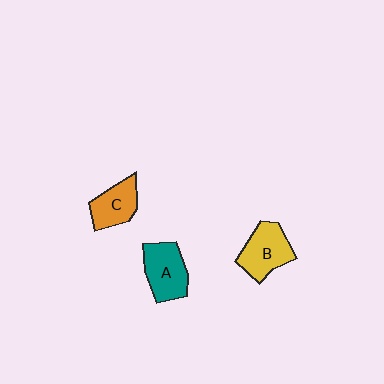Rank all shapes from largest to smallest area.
From largest to smallest: B (yellow), A (teal), C (orange).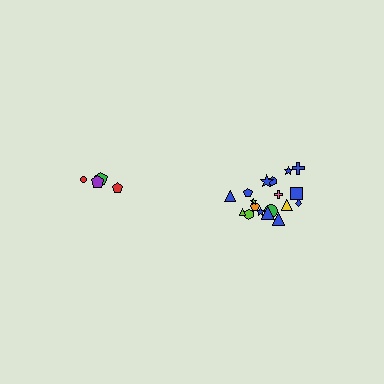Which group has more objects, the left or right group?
The right group.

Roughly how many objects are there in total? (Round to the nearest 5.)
Roughly 20 objects in total.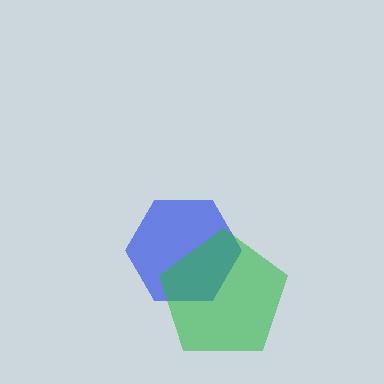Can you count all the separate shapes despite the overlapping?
Yes, there are 2 separate shapes.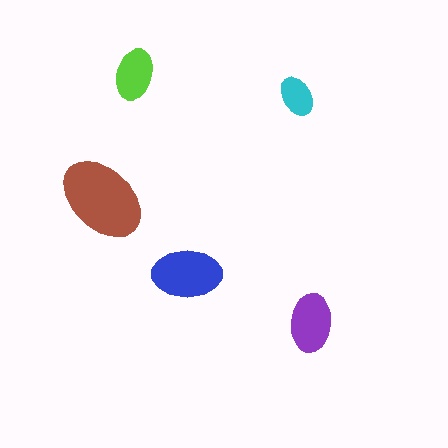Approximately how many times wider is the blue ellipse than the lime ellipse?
About 1.5 times wider.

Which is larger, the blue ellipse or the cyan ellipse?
The blue one.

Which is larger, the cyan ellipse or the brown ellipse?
The brown one.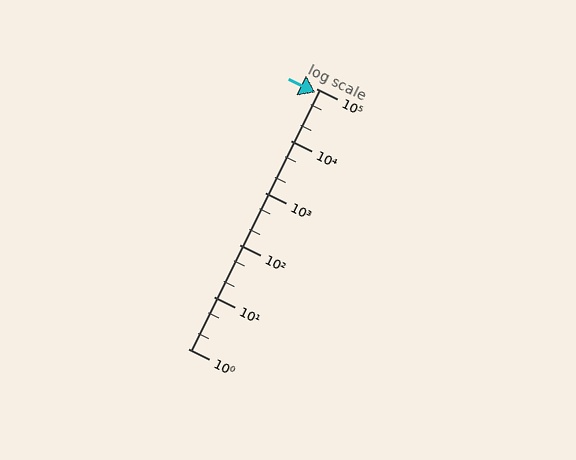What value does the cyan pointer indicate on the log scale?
The pointer indicates approximately 82000.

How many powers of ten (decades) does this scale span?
The scale spans 5 decades, from 1 to 100000.